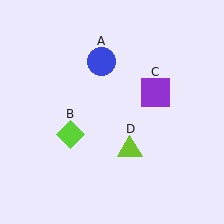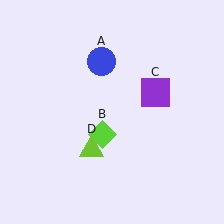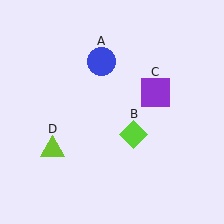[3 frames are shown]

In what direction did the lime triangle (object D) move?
The lime triangle (object D) moved left.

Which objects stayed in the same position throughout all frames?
Blue circle (object A) and purple square (object C) remained stationary.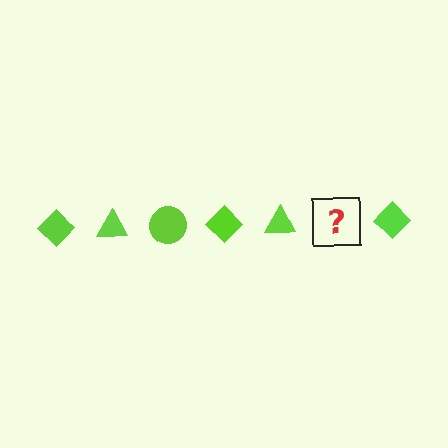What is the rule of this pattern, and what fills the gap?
The rule is that the pattern cycles through diamond, triangle, circle shapes in lime. The gap should be filled with a lime circle.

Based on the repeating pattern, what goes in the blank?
The blank should be a lime circle.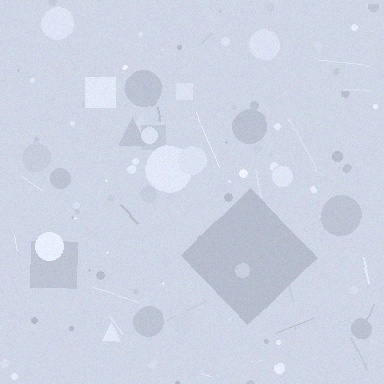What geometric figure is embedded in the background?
A diamond is embedded in the background.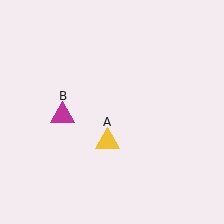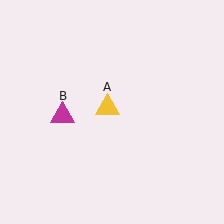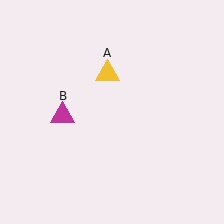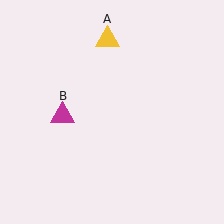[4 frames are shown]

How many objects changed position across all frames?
1 object changed position: yellow triangle (object A).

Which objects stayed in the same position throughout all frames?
Magenta triangle (object B) remained stationary.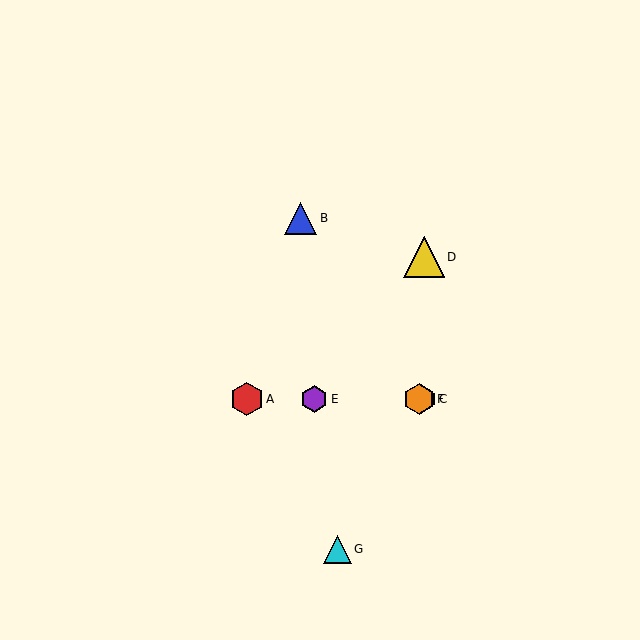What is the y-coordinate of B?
Object B is at y≈218.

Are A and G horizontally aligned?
No, A is at y≈399 and G is at y≈549.